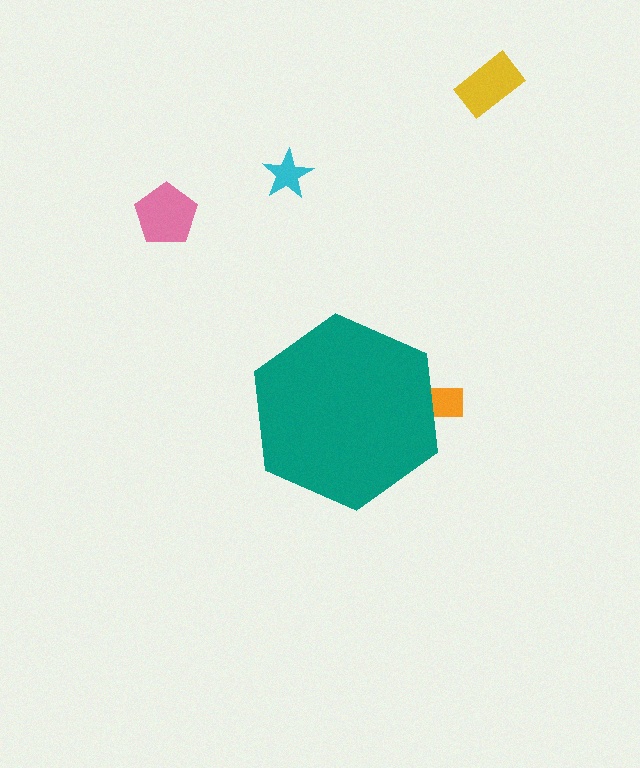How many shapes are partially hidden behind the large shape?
1 shape is partially hidden.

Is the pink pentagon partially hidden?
No, the pink pentagon is fully visible.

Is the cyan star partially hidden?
No, the cyan star is fully visible.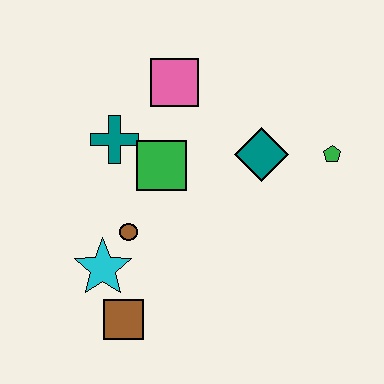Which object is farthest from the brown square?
The green pentagon is farthest from the brown square.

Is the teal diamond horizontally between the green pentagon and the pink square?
Yes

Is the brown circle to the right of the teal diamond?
No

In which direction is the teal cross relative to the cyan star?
The teal cross is above the cyan star.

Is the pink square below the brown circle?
No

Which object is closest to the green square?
The teal cross is closest to the green square.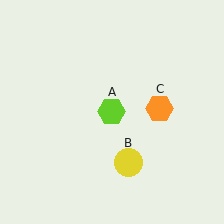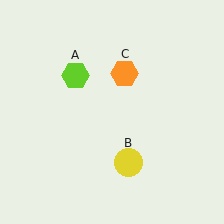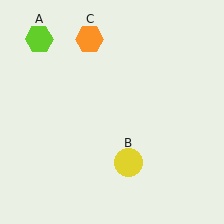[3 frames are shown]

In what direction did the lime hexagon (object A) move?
The lime hexagon (object A) moved up and to the left.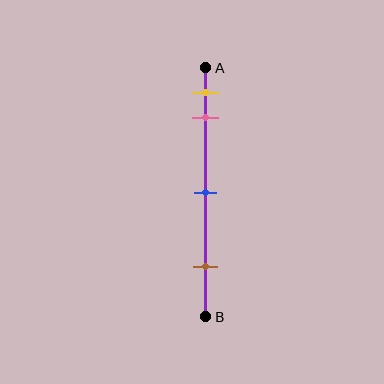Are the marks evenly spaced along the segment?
No, the marks are not evenly spaced.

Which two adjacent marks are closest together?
The yellow and pink marks are the closest adjacent pair.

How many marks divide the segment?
There are 4 marks dividing the segment.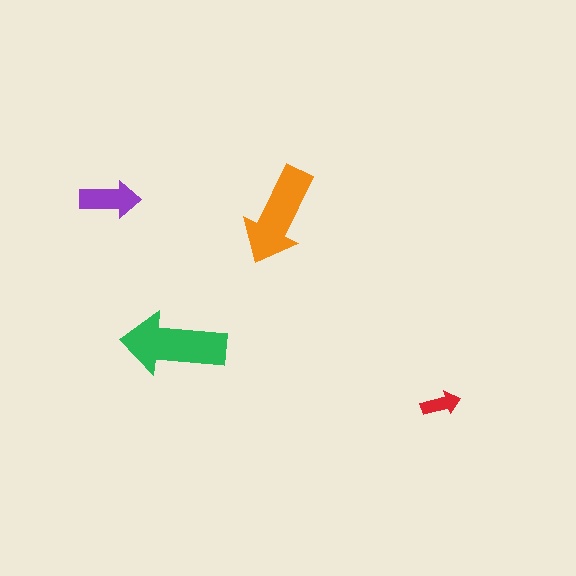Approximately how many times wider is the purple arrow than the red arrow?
About 1.5 times wider.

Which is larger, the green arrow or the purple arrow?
The green one.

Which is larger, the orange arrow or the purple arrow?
The orange one.